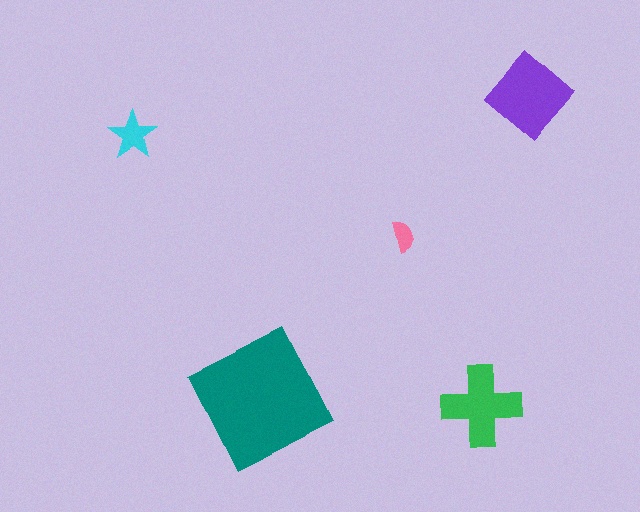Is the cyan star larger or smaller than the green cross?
Smaller.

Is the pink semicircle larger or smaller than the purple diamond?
Smaller.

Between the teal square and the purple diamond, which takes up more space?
The teal square.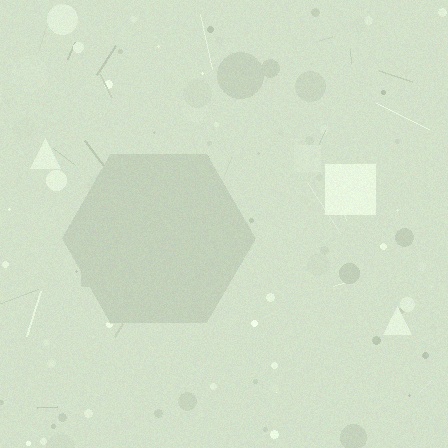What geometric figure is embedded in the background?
A hexagon is embedded in the background.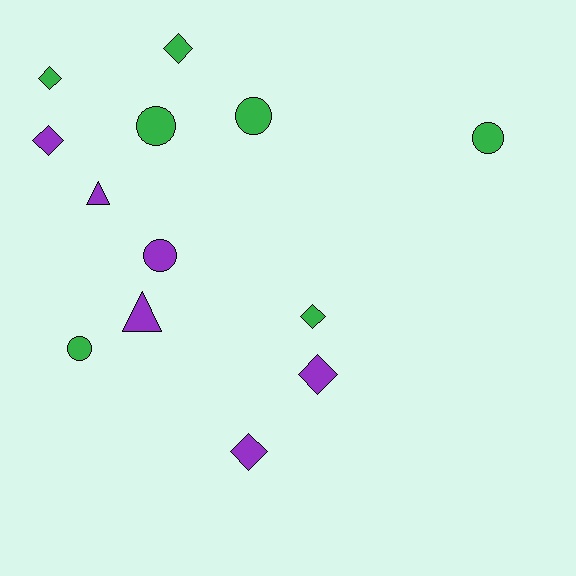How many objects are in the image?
There are 13 objects.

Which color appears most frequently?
Green, with 7 objects.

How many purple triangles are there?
There are 2 purple triangles.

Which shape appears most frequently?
Diamond, with 6 objects.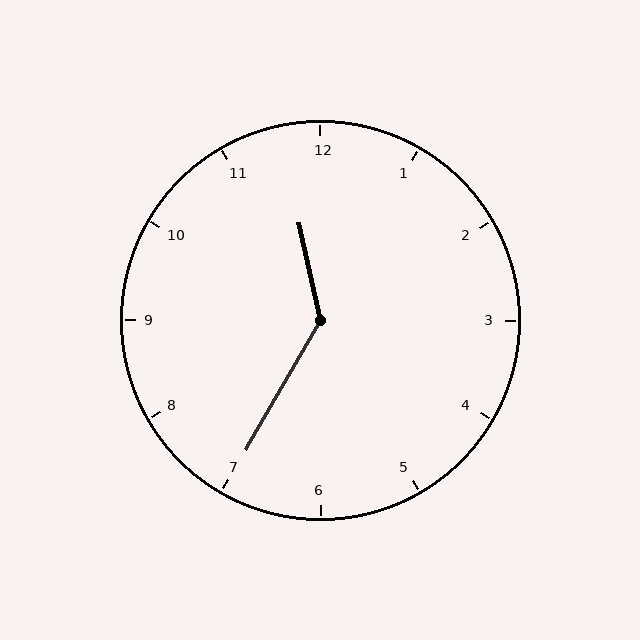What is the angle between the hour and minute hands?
Approximately 138 degrees.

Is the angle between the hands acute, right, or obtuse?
It is obtuse.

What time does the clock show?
11:35.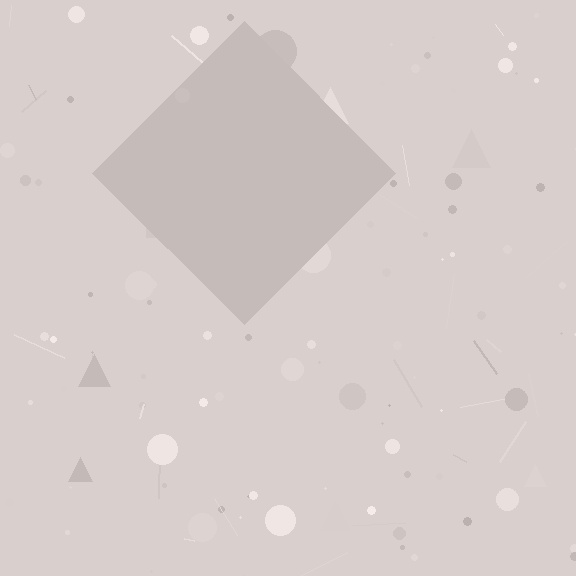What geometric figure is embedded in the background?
A diamond is embedded in the background.